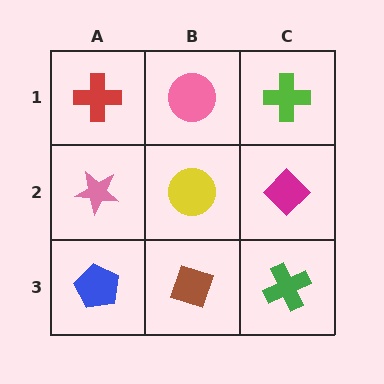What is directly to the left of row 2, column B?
A pink star.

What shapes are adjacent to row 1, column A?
A pink star (row 2, column A), a pink circle (row 1, column B).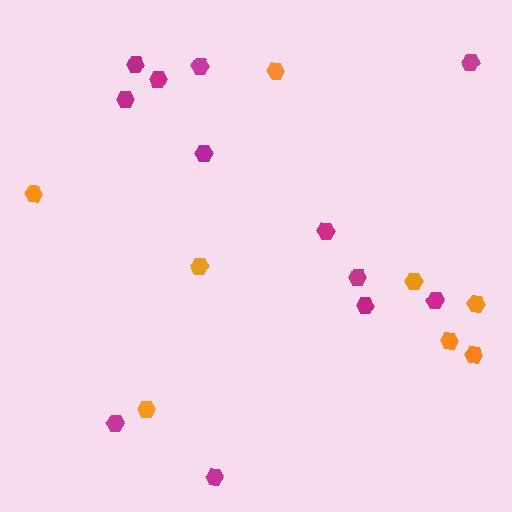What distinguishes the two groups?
There are 2 groups: one group of magenta hexagons (12) and one group of orange hexagons (8).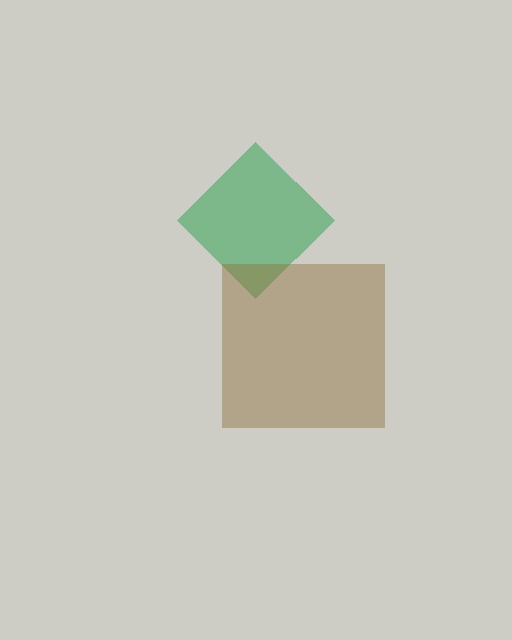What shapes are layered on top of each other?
The layered shapes are: a green diamond, a brown square.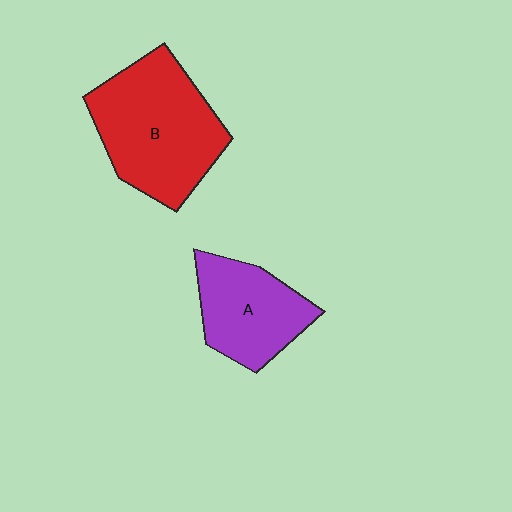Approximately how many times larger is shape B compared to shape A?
Approximately 1.5 times.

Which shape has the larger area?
Shape B (red).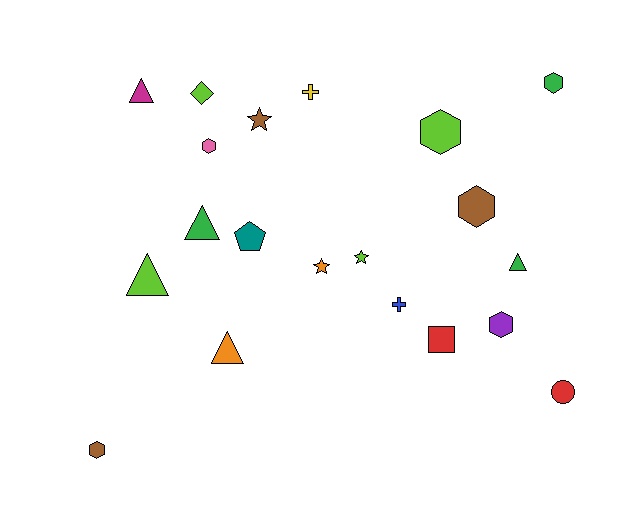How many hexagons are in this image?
There are 6 hexagons.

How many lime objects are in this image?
There are 4 lime objects.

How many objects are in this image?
There are 20 objects.